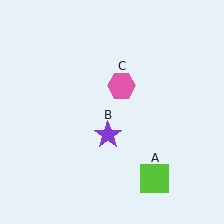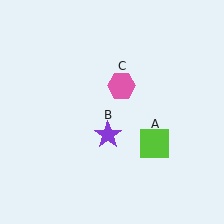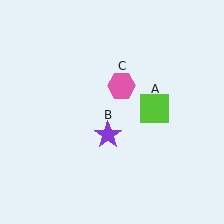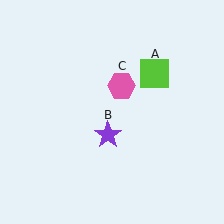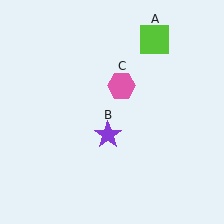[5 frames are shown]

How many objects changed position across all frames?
1 object changed position: lime square (object A).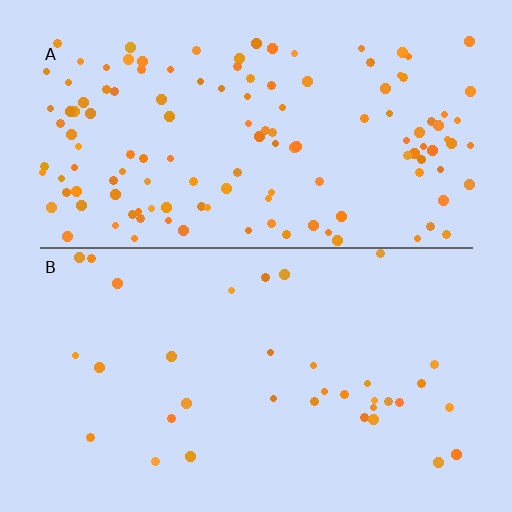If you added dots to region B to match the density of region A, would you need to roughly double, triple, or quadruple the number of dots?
Approximately quadruple.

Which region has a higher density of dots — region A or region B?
A (the top).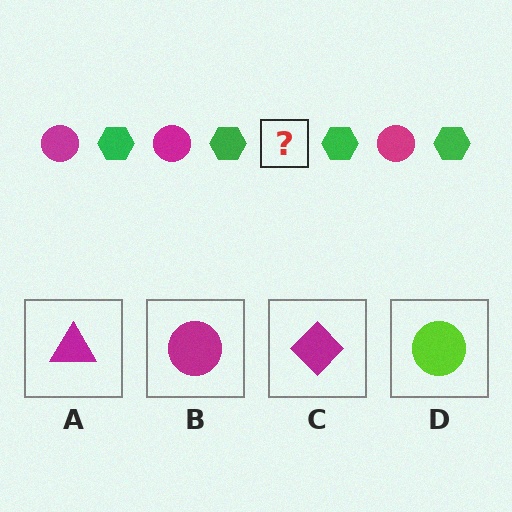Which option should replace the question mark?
Option B.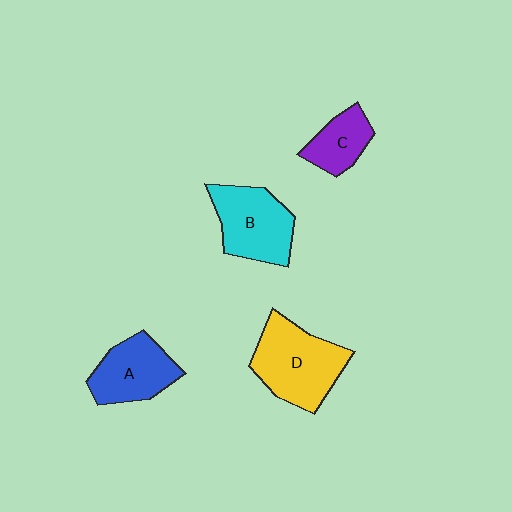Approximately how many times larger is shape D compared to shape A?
Approximately 1.3 times.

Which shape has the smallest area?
Shape C (purple).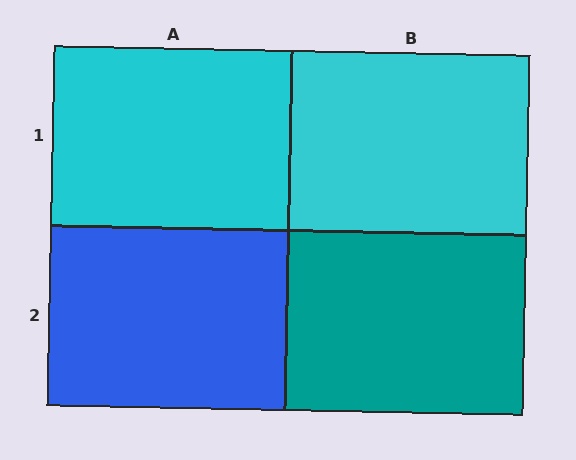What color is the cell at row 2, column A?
Blue.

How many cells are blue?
1 cell is blue.